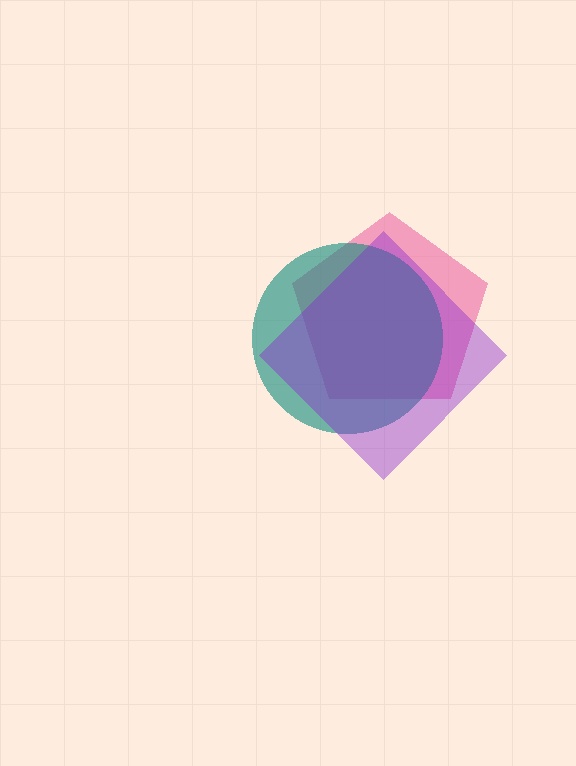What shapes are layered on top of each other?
The layered shapes are: a pink pentagon, a teal circle, a purple diamond.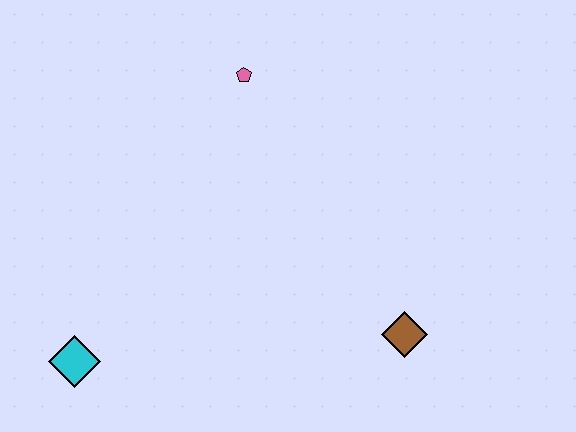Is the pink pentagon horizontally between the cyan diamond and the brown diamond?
Yes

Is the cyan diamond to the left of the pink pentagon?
Yes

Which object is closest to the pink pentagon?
The brown diamond is closest to the pink pentagon.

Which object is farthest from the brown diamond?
The cyan diamond is farthest from the brown diamond.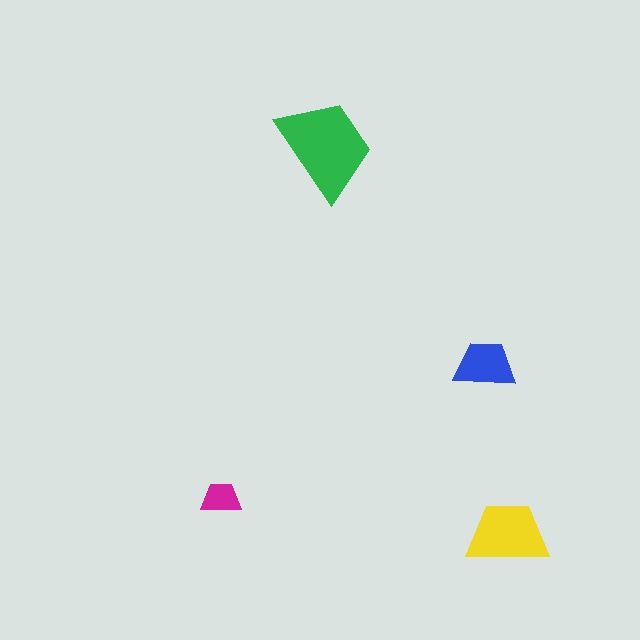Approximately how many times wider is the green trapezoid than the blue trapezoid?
About 1.5 times wider.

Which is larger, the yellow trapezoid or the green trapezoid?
The green one.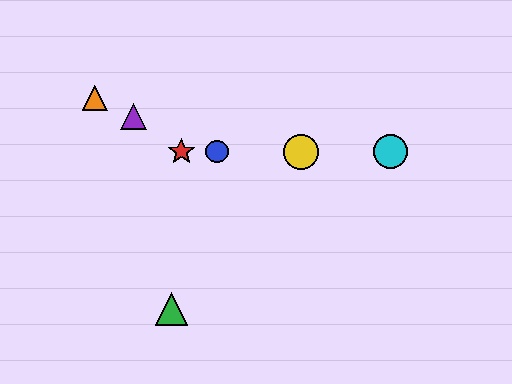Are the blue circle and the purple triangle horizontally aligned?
No, the blue circle is at y≈152 and the purple triangle is at y≈117.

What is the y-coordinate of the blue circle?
The blue circle is at y≈152.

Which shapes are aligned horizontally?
The red star, the blue circle, the yellow circle, the cyan circle are aligned horizontally.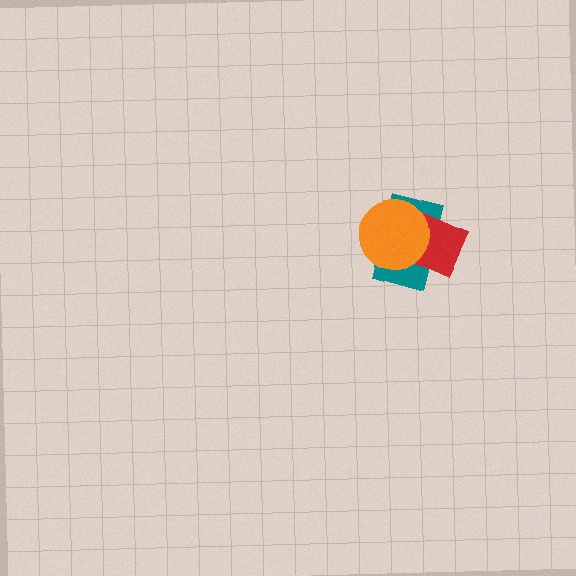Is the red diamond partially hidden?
Yes, it is partially covered by another shape.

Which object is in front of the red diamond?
The orange circle is in front of the red diamond.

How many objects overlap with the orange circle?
2 objects overlap with the orange circle.